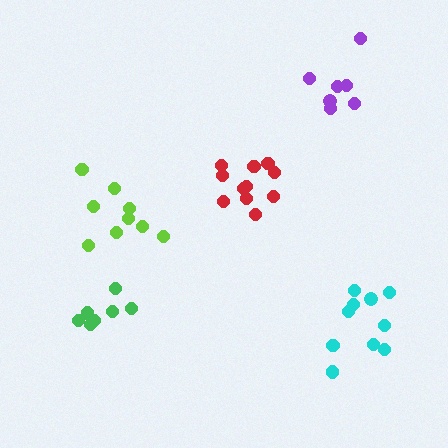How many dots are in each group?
Group 1: 11 dots, Group 2: 9 dots, Group 3: 7 dots, Group 4: 10 dots, Group 5: 7 dots (44 total).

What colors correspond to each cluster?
The clusters are colored: red, lime, green, cyan, purple.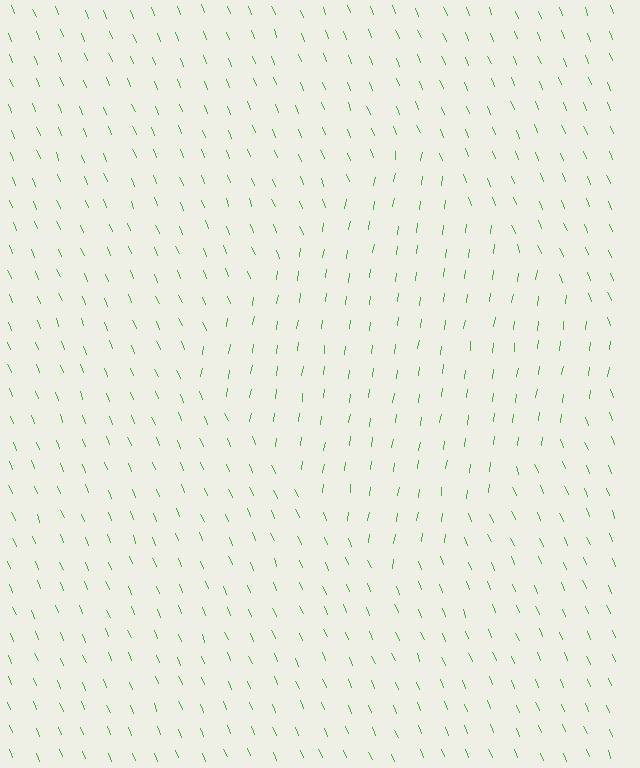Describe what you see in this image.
The image is filled with small green line segments. A diamond region in the image has lines oriented differently from the surrounding lines, creating a visible texture boundary.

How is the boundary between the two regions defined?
The boundary is defined purely by a change in line orientation (approximately 31 degrees difference). All lines are the same color and thickness.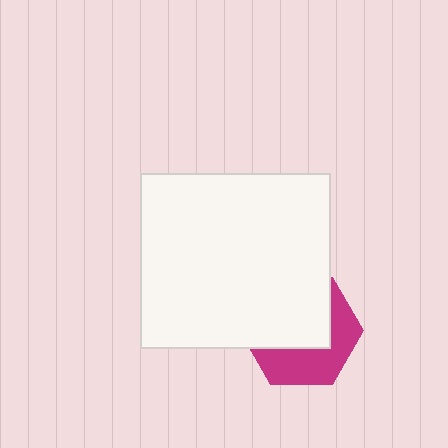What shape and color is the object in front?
The object in front is a white rectangle.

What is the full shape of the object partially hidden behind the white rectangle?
The partially hidden object is a magenta hexagon.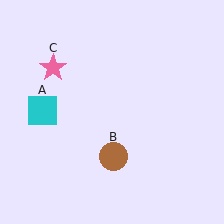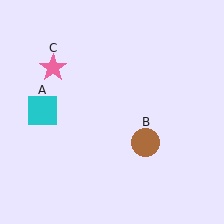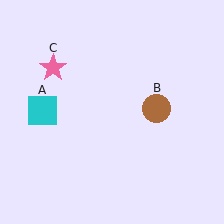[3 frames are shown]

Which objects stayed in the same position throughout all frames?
Cyan square (object A) and pink star (object C) remained stationary.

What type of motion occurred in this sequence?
The brown circle (object B) rotated counterclockwise around the center of the scene.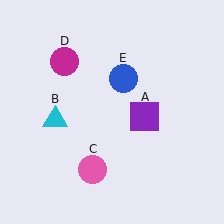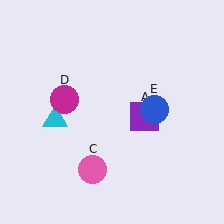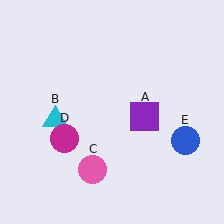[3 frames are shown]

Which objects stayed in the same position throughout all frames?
Purple square (object A) and cyan triangle (object B) and pink circle (object C) remained stationary.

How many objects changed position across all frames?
2 objects changed position: magenta circle (object D), blue circle (object E).